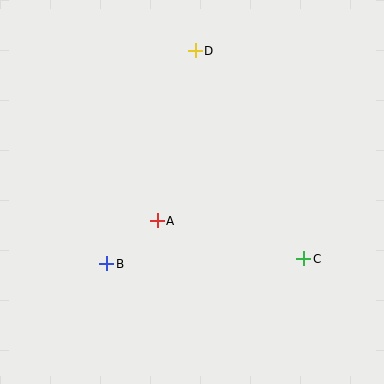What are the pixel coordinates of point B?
Point B is at (107, 264).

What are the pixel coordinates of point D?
Point D is at (195, 51).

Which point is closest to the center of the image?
Point A at (157, 221) is closest to the center.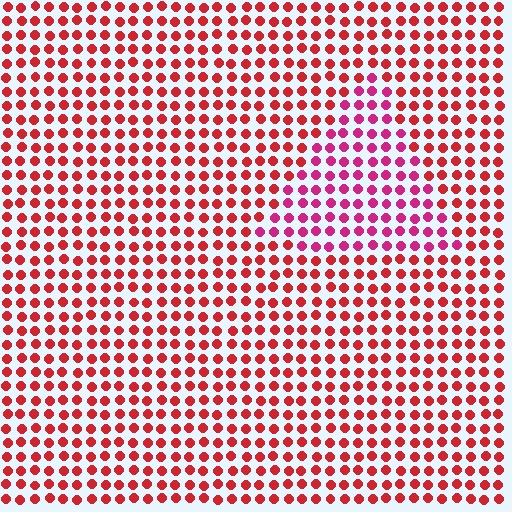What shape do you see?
I see a triangle.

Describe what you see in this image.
The image is filled with small red elements in a uniform arrangement. A triangle-shaped region is visible where the elements are tinted to a slightly different hue, forming a subtle color boundary.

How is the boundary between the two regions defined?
The boundary is defined purely by a slight shift in hue (about 31 degrees). Spacing, size, and orientation are identical on both sides.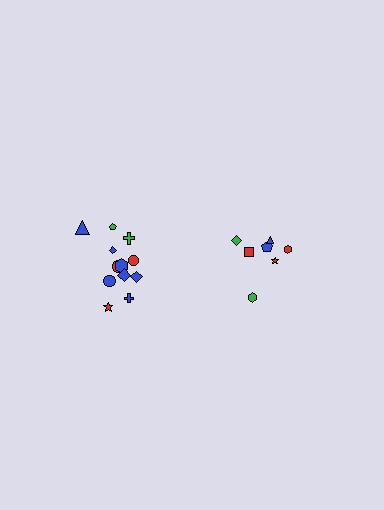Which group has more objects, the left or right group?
The left group.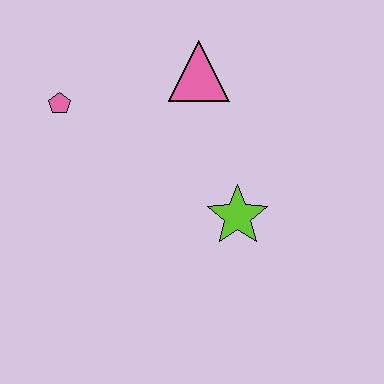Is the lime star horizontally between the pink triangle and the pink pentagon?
No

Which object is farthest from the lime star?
The pink pentagon is farthest from the lime star.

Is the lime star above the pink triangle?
No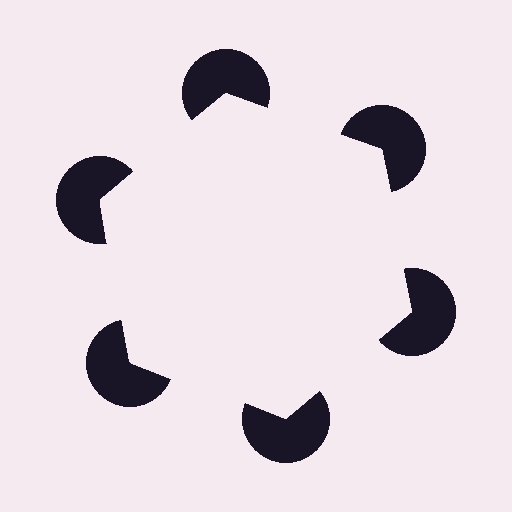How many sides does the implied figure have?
6 sides.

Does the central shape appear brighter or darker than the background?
It typically appears slightly brighter than the background, even though no actual brightness change is drawn.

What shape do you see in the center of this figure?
An illusory hexagon — its edges are inferred from the aligned wedge cuts in the pac-man discs, not physically drawn.